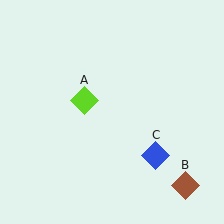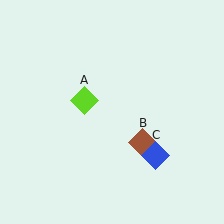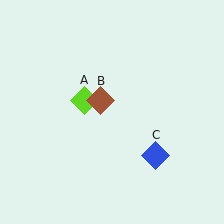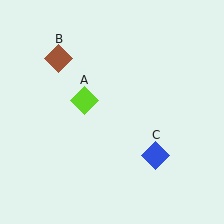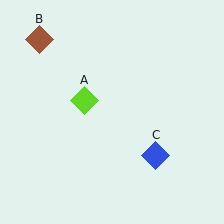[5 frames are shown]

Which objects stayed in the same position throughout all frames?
Lime diamond (object A) and blue diamond (object C) remained stationary.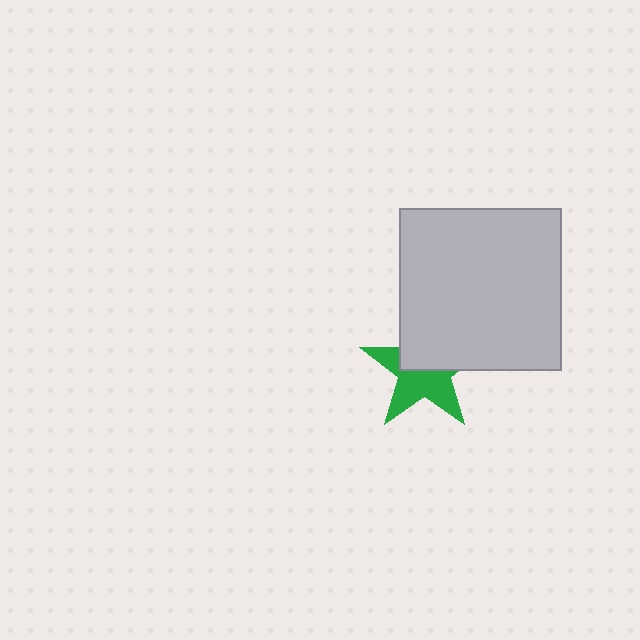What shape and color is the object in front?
The object in front is a light gray square.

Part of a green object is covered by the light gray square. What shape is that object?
It is a star.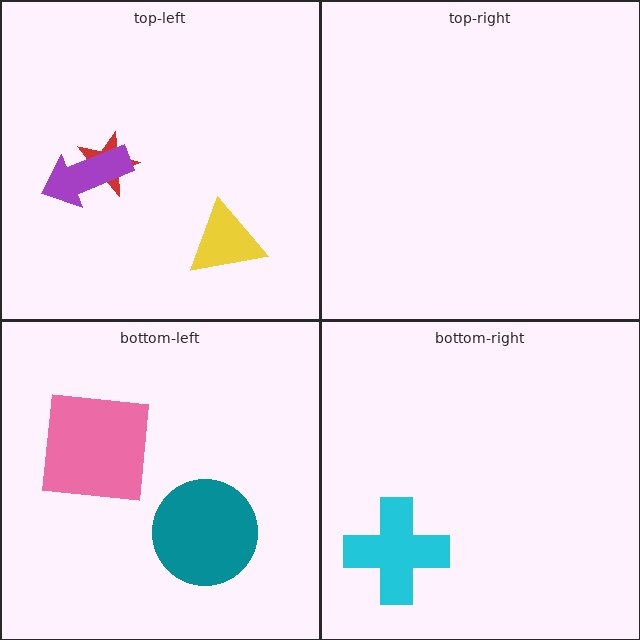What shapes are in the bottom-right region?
The cyan cross.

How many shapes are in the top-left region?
3.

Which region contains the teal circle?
The bottom-left region.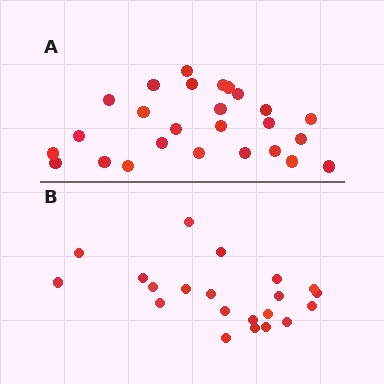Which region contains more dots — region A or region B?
Region A (the top region) has more dots.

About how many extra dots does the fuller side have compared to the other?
Region A has about 5 more dots than region B.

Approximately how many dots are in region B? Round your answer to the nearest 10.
About 20 dots. (The exact count is 21, which rounds to 20.)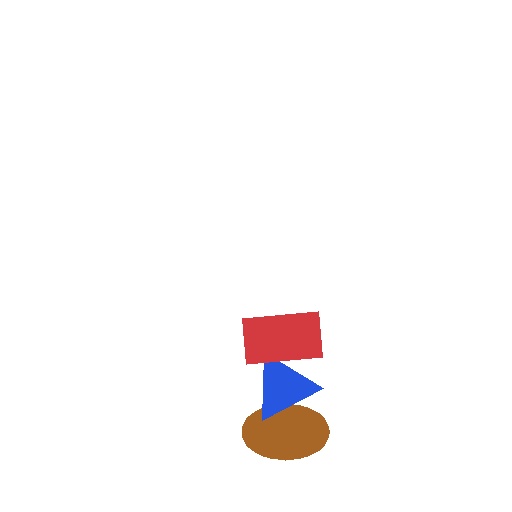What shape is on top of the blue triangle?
The red rectangle is on top of the blue triangle.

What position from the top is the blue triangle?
The blue triangle is 2nd from the top.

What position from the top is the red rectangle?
The red rectangle is 1st from the top.